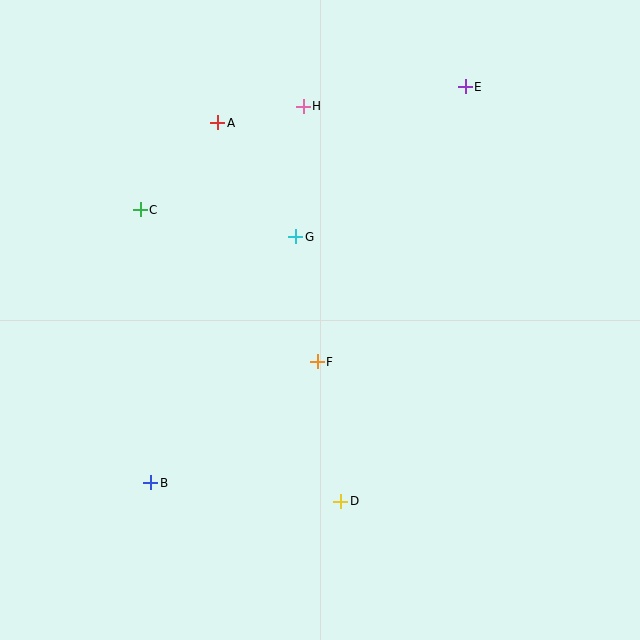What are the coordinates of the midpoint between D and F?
The midpoint between D and F is at (329, 432).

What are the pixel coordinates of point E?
Point E is at (465, 87).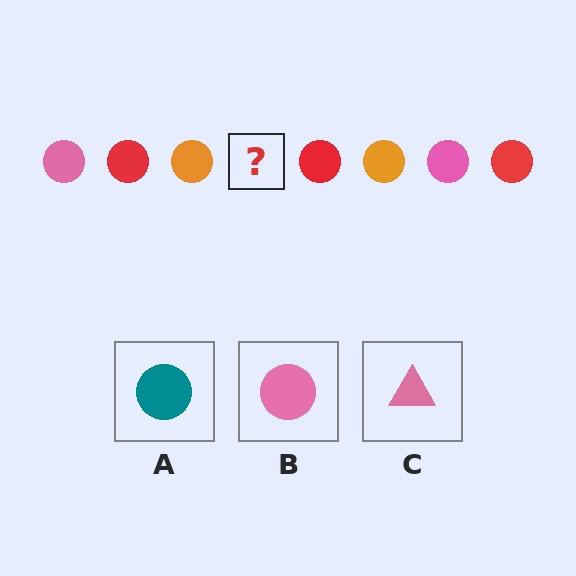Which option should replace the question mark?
Option B.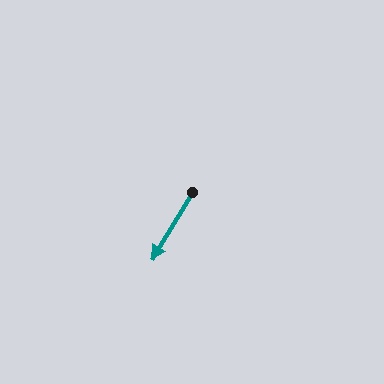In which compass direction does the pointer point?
Southwest.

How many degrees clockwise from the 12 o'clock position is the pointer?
Approximately 211 degrees.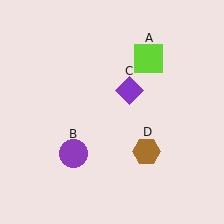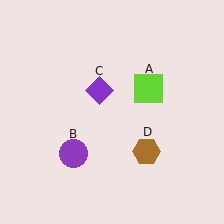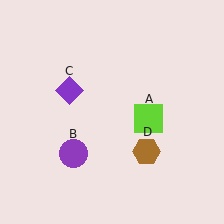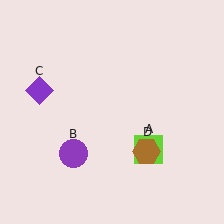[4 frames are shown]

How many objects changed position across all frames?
2 objects changed position: lime square (object A), purple diamond (object C).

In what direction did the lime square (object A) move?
The lime square (object A) moved down.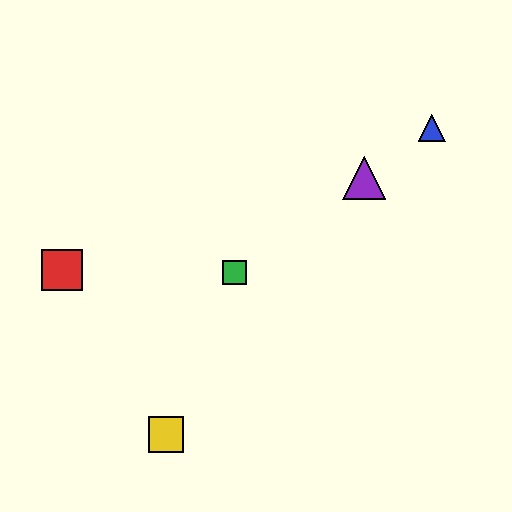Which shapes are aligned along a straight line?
The blue triangle, the green square, the purple triangle are aligned along a straight line.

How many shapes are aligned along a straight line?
3 shapes (the blue triangle, the green square, the purple triangle) are aligned along a straight line.